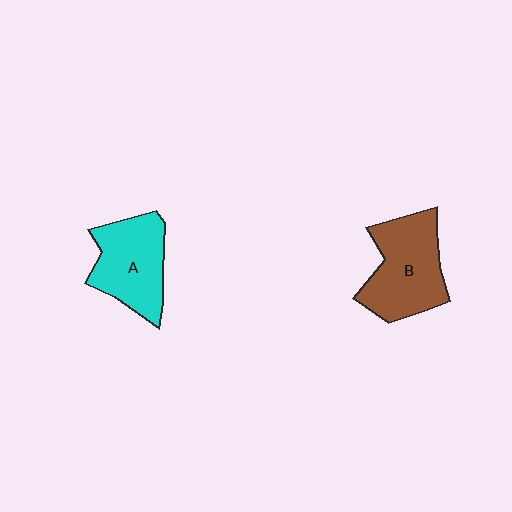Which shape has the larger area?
Shape B (brown).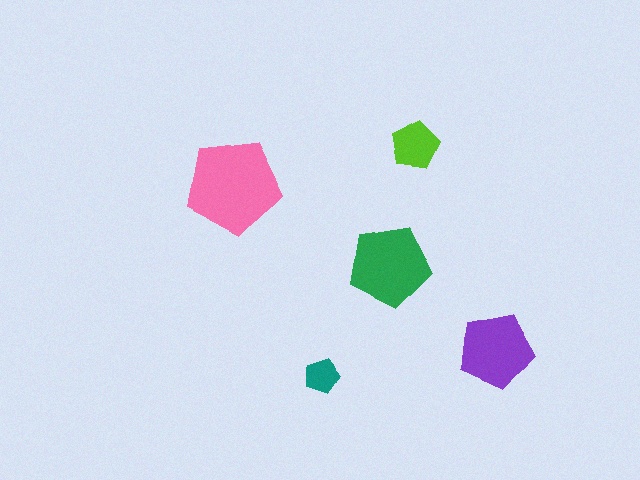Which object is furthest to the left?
The pink pentagon is leftmost.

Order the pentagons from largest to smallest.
the pink one, the green one, the purple one, the lime one, the teal one.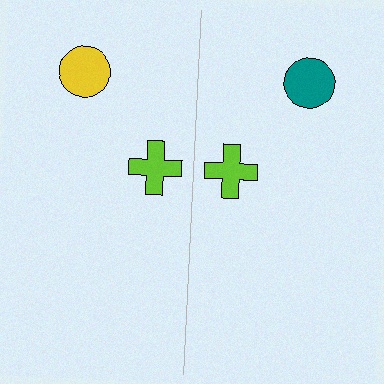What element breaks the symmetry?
The teal circle on the right side breaks the symmetry — its mirror counterpart is yellow.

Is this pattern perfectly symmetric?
No, the pattern is not perfectly symmetric. The teal circle on the right side breaks the symmetry — its mirror counterpart is yellow.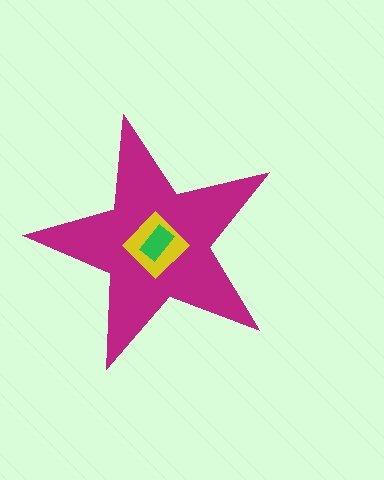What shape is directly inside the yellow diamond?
The green rectangle.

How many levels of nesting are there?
3.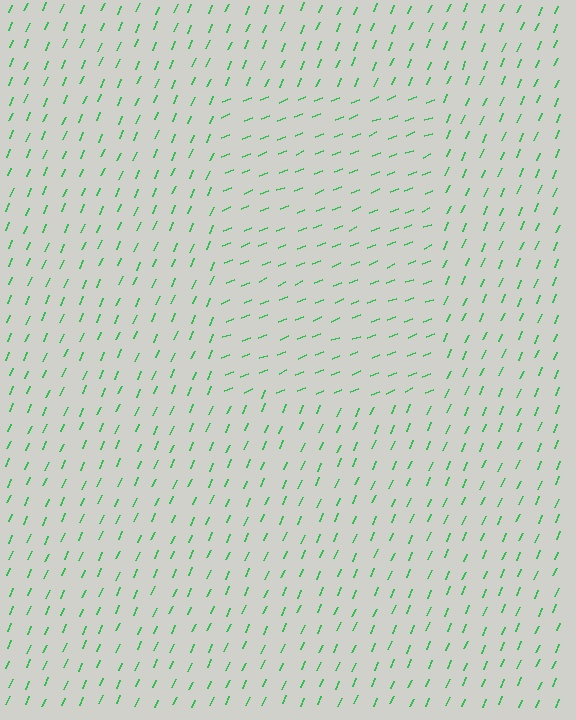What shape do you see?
I see a rectangle.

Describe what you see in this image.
The image is filled with small green line segments. A rectangle region in the image has lines oriented differently from the surrounding lines, creating a visible texture boundary.